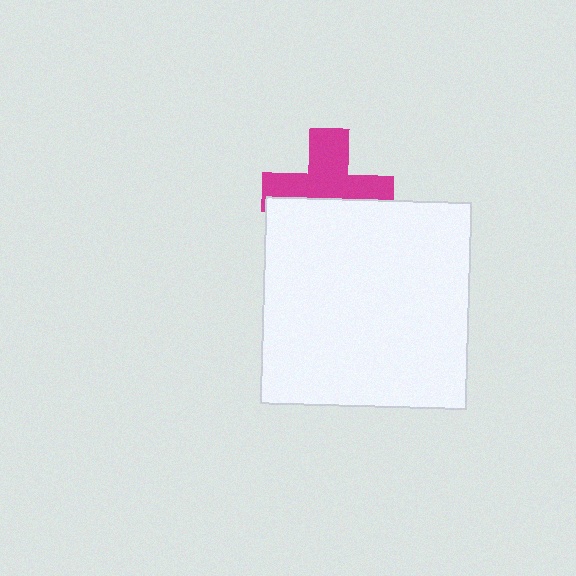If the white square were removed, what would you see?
You would see the complete magenta cross.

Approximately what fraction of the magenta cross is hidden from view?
Roughly 43% of the magenta cross is hidden behind the white square.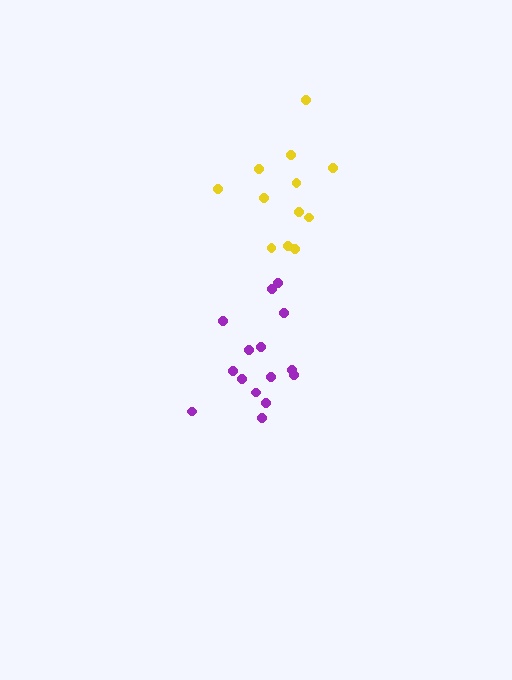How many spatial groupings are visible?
There are 2 spatial groupings.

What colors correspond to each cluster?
The clusters are colored: yellow, purple.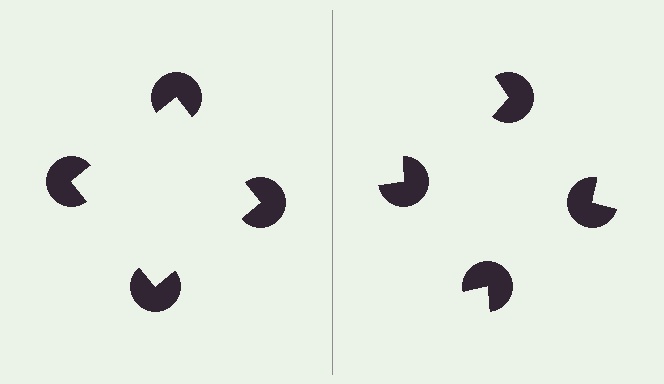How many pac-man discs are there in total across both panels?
8 — 4 on each side.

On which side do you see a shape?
An illusory square appears on the left side. On the right side the wedge cuts are rotated, so no coherent shape forms.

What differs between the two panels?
The pac-man discs are positioned identically on both sides; only the wedge orientations differ. On the left they align to a square; on the right they are misaligned.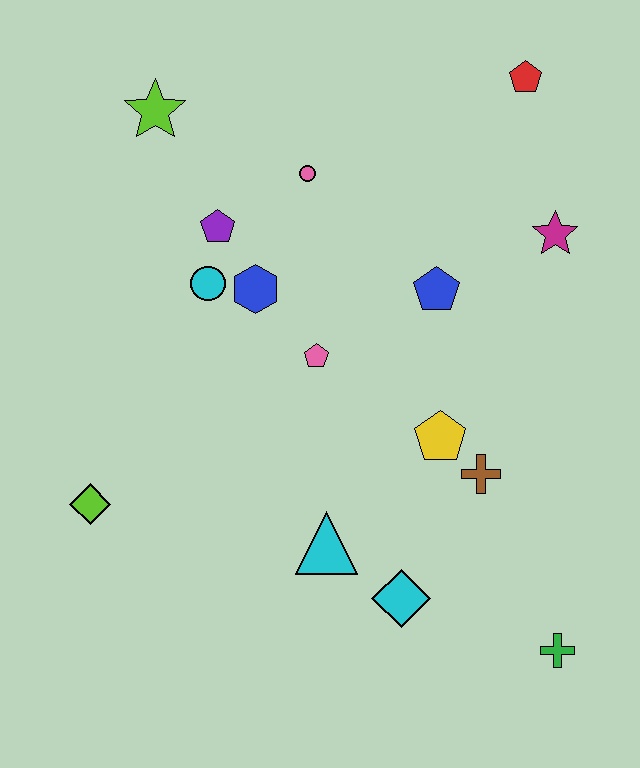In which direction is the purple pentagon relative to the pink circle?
The purple pentagon is to the left of the pink circle.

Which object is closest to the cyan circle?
The blue hexagon is closest to the cyan circle.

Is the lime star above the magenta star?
Yes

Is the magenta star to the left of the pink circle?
No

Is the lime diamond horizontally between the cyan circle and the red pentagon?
No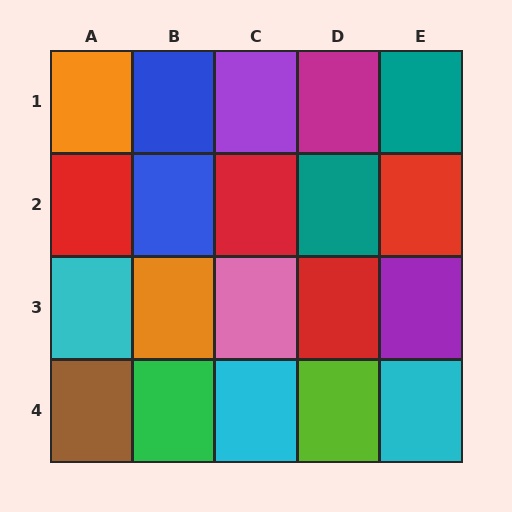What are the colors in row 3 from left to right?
Cyan, orange, pink, red, purple.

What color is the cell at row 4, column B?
Green.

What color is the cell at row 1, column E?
Teal.